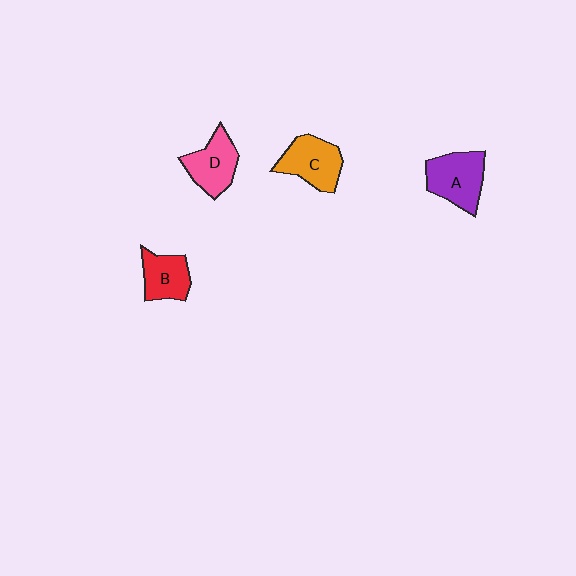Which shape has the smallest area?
Shape B (red).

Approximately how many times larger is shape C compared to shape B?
Approximately 1.2 times.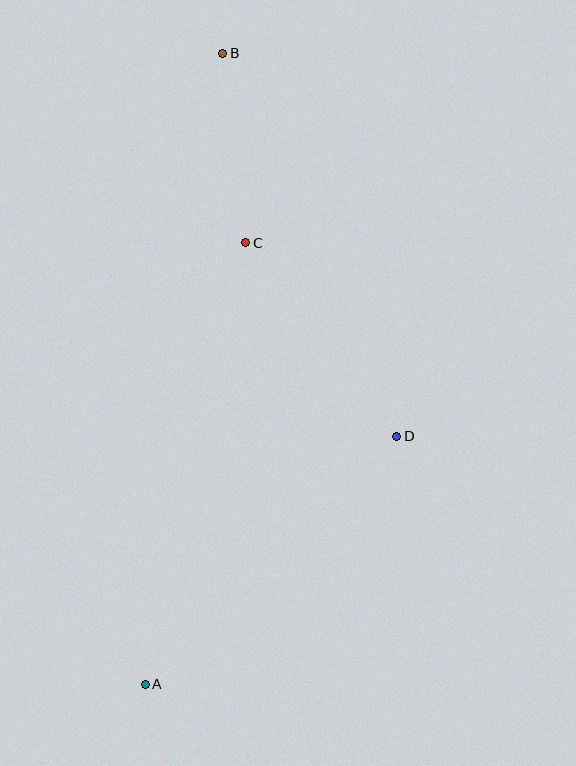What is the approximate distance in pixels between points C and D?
The distance between C and D is approximately 246 pixels.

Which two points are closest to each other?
Points B and C are closest to each other.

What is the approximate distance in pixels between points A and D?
The distance between A and D is approximately 353 pixels.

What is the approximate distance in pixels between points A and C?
The distance between A and C is approximately 453 pixels.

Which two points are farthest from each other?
Points A and B are farthest from each other.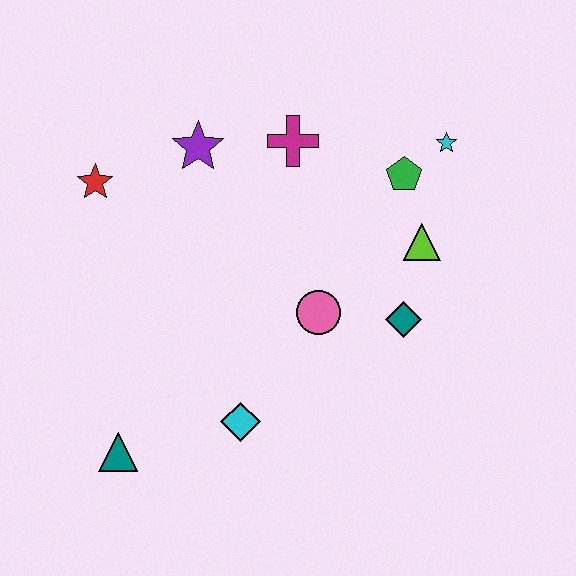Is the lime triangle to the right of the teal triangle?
Yes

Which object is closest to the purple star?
The magenta cross is closest to the purple star.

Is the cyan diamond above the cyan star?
No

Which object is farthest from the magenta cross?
The teal triangle is farthest from the magenta cross.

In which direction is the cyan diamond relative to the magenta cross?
The cyan diamond is below the magenta cross.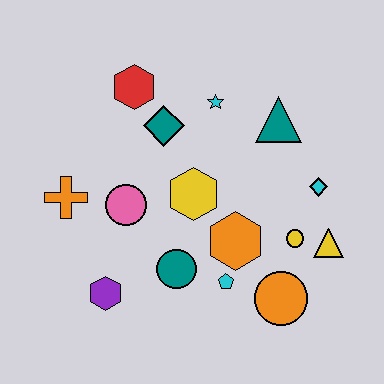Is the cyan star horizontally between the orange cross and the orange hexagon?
Yes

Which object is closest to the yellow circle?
The yellow triangle is closest to the yellow circle.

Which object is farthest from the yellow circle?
The orange cross is farthest from the yellow circle.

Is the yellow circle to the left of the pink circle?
No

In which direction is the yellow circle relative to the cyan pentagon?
The yellow circle is to the right of the cyan pentagon.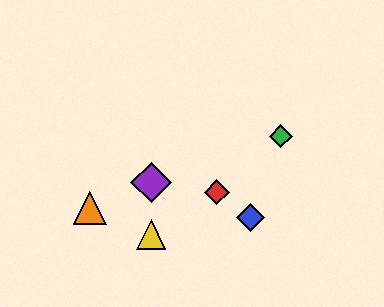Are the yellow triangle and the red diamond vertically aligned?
No, the yellow triangle is at x≈151 and the red diamond is at x≈217.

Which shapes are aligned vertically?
The yellow triangle, the purple diamond are aligned vertically.